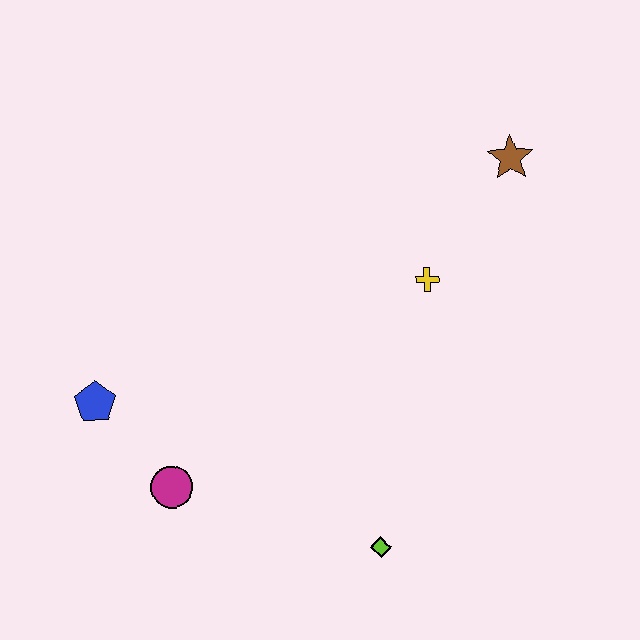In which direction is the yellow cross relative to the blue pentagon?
The yellow cross is to the right of the blue pentagon.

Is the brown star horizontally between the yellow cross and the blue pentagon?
No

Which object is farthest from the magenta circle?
The brown star is farthest from the magenta circle.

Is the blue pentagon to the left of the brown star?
Yes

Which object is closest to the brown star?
The yellow cross is closest to the brown star.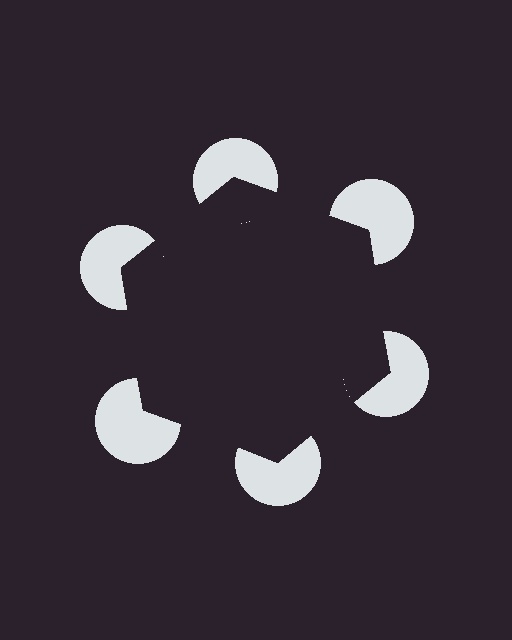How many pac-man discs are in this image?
There are 6 — one at each vertex of the illusory hexagon.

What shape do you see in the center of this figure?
An illusory hexagon — its edges are inferred from the aligned wedge cuts in the pac-man discs, not physically drawn.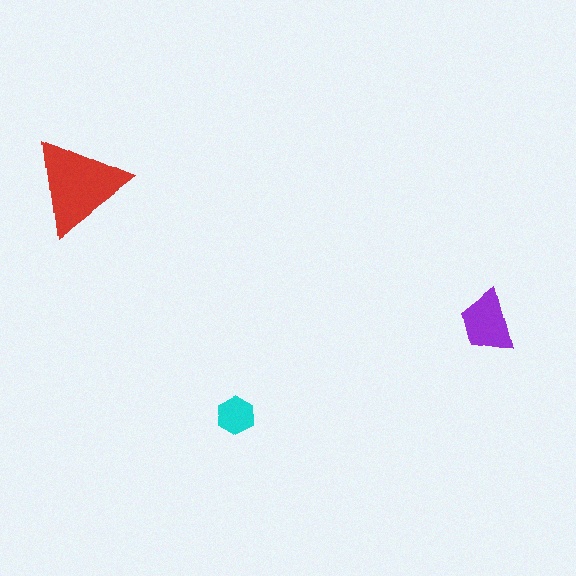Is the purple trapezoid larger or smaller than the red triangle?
Smaller.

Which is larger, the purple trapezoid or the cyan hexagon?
The purple trapezoid.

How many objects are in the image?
There are 3 objects in the image.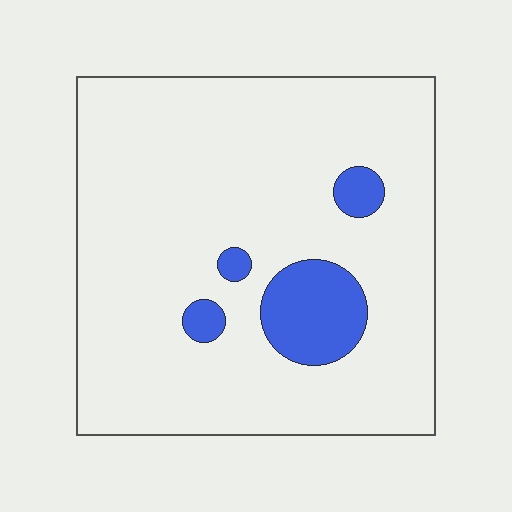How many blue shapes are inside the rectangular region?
4.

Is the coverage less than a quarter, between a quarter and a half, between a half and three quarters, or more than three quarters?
Less than a quarter.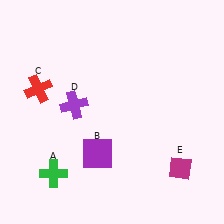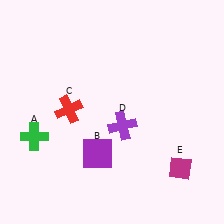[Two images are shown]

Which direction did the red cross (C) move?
The red cross (C) moved right.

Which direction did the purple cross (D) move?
The purple cross (D) moved right.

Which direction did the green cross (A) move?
The green cross (A) moved up.